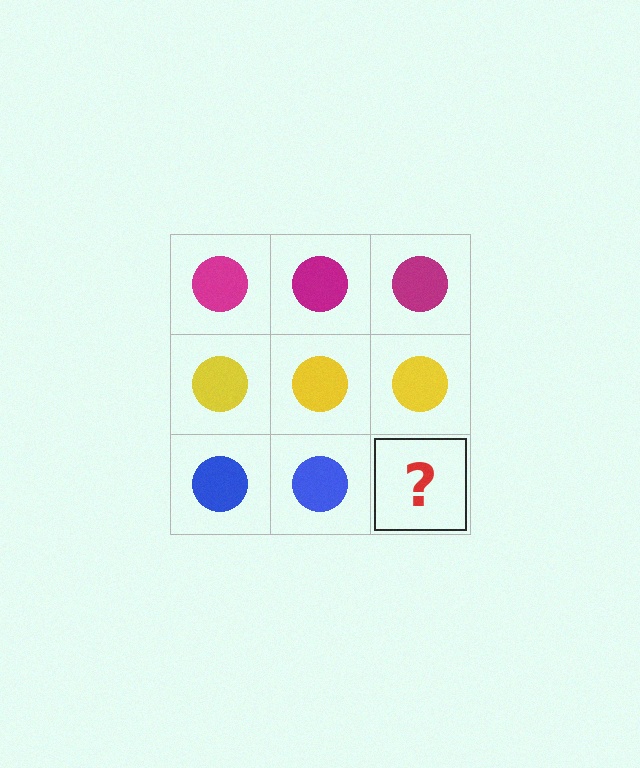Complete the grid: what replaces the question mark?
The question mark should be replaced with a blue circle.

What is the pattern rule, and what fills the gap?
The rule is that each row has a consistent color. The gap should be filled with a blue circle.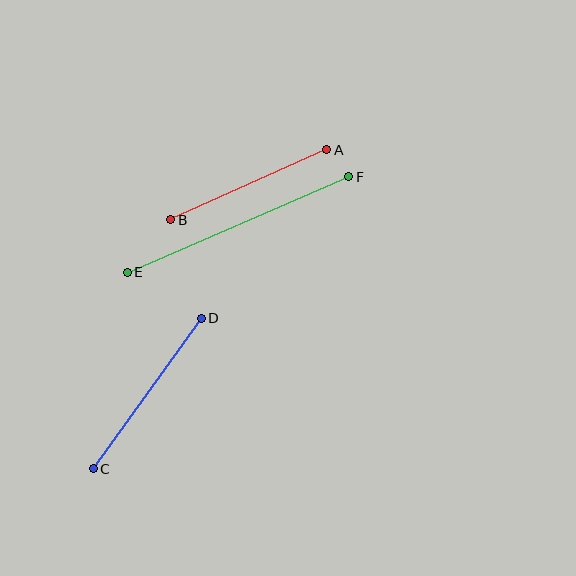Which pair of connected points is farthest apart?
Points E and F are farthest apart.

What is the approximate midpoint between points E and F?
The midpoint is at approximately (238, 225) pixels.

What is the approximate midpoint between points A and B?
The midpoint is at approximately (249, 185) pixels.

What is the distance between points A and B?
The distance is approximately 171 pixels.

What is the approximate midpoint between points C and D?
The midpoint is at approximately (147, 393) pixels.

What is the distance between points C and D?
The distance is approximately 185 pixels.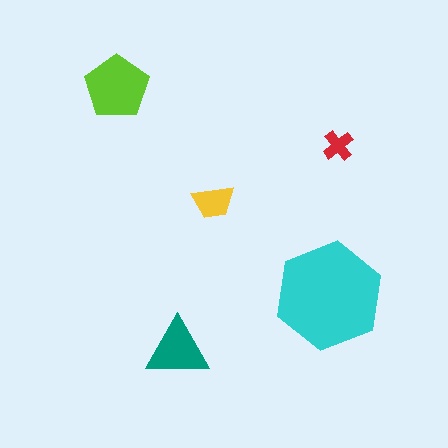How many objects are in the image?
There are 5 objects in the image.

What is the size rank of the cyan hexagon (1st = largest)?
1st.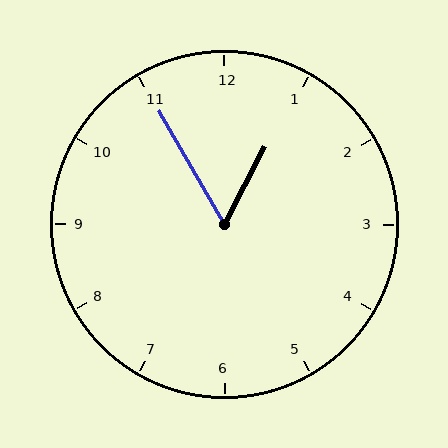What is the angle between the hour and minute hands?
Approximately 58 degrees.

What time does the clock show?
12:55.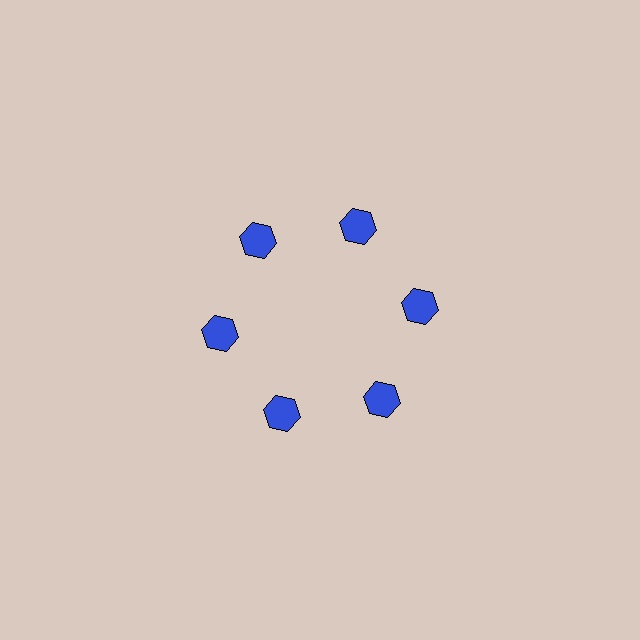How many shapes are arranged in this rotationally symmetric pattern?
There are 6 shapes, arranged in 6 groups of 1.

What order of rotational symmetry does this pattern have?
This pattern has 6-fold rotational symmetry.